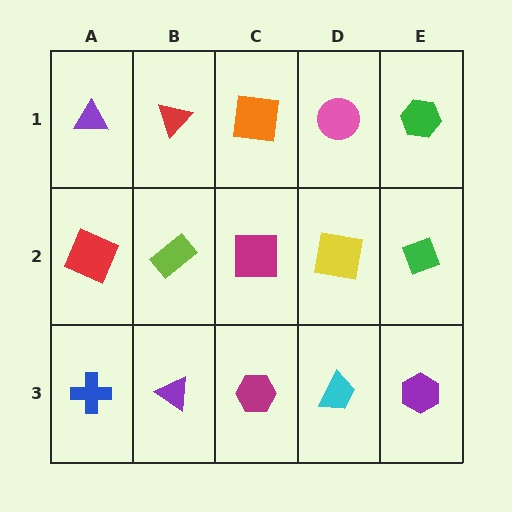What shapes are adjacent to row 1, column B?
A lime rectangle (row 2, column B), a purple triangle (row 1, column A), an orange square (row 1, column C).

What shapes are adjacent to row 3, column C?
A magenta square (row 2, column C), a purple triangle (row 3, column B), a cyan trapezoid (row 3, column D).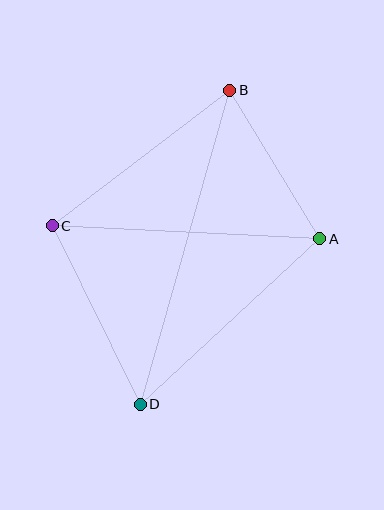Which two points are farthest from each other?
Points B and D are farthest from each other.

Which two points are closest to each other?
Points A and B are closest to each other.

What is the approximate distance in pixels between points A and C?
The distance between A and C is approximately 268 pixels.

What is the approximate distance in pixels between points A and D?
The distance between A and D is approximately 244 pixels.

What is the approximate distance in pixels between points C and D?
The distance between C and D is approximately 199 pixels.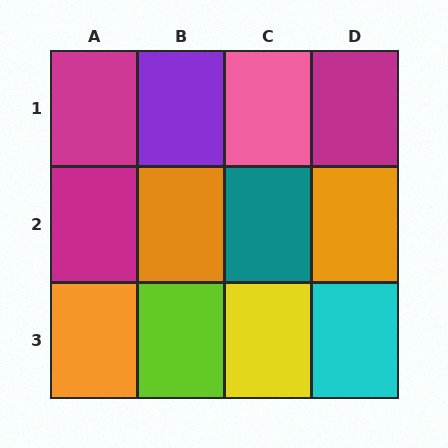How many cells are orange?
3 cells are orange.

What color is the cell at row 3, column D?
Cyan.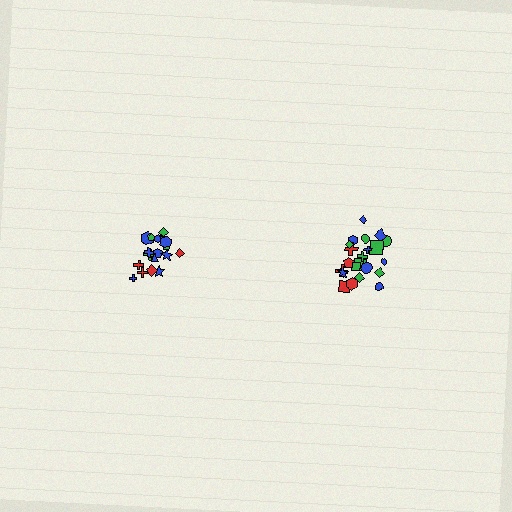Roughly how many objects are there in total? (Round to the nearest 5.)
Roughly 40 objects in total.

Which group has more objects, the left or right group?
The right group.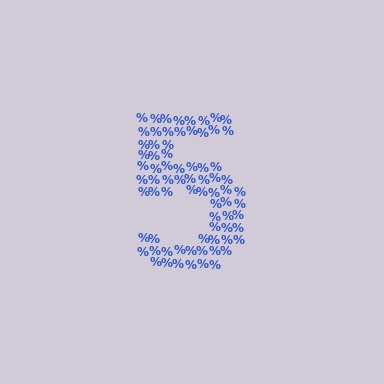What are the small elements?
The small elements are percent signs.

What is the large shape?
The large shape is the digit 5.